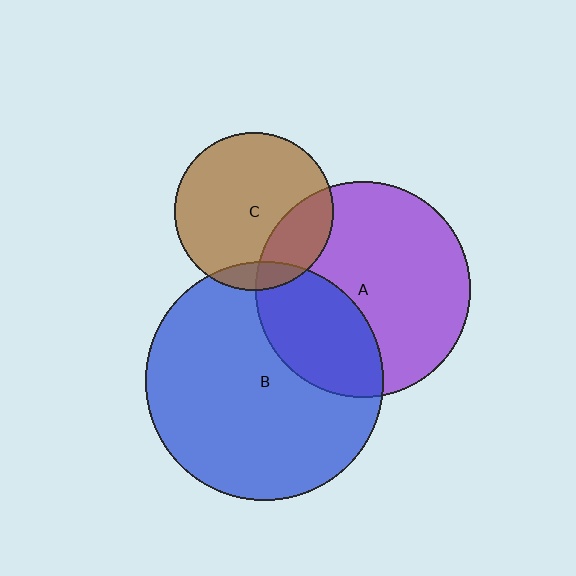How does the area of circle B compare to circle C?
Approximately 2.3 times.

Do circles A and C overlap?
Yes.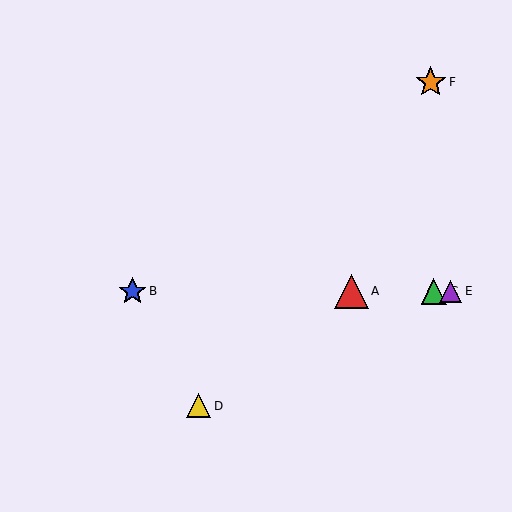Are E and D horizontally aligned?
No, E is at y≈291 and D is at y≈406.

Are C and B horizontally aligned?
Yes, both are at y≈291.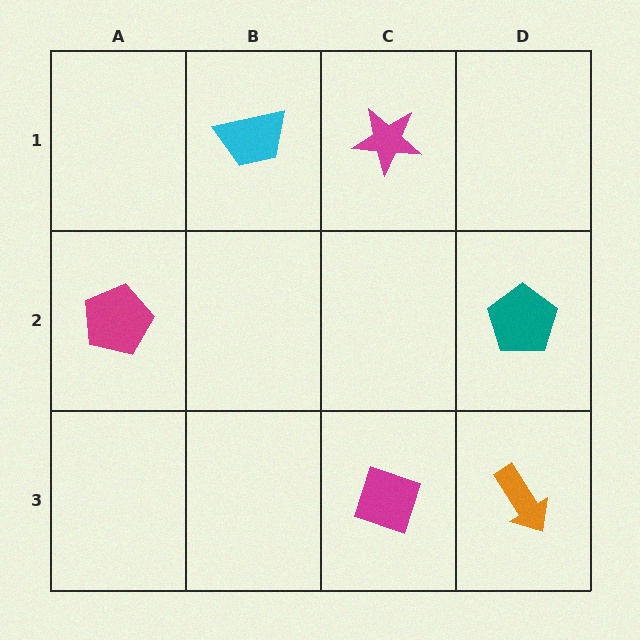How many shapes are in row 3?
2 shapes.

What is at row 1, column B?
A cyan trapezoid.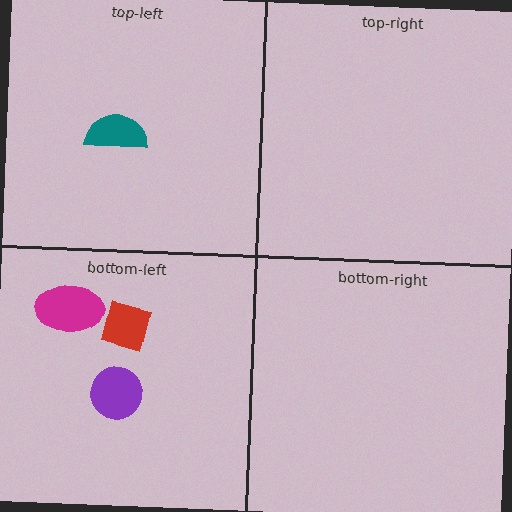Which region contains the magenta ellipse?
The bottom-left region.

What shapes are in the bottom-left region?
The red diamond, the purple circle, the magenta ellipse.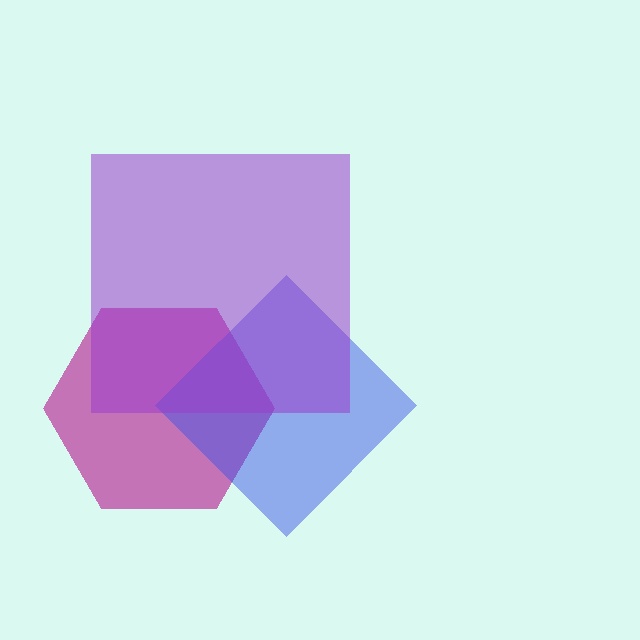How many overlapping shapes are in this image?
There are 3 overlapping shapes in the image.